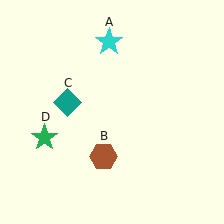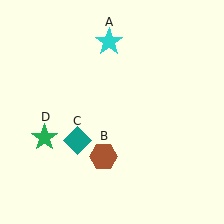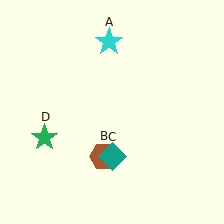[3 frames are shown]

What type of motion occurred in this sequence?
The teal diamond (object C) rotated counterclockwise around the center of the scene.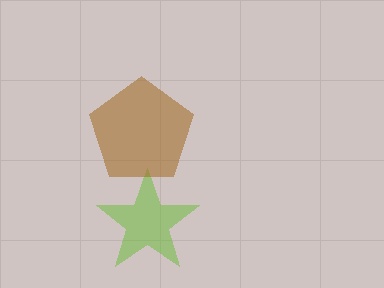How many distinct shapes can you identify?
There are 2 distinct shapes: a lime star, a brown pentagon.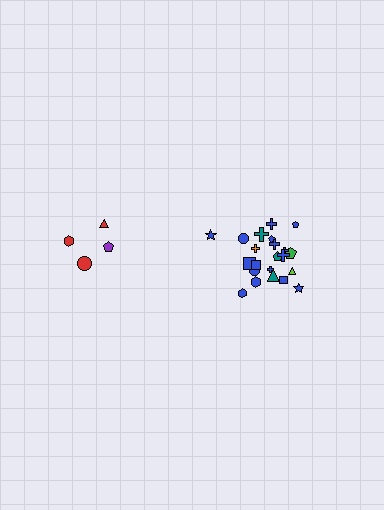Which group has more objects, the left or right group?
The right group.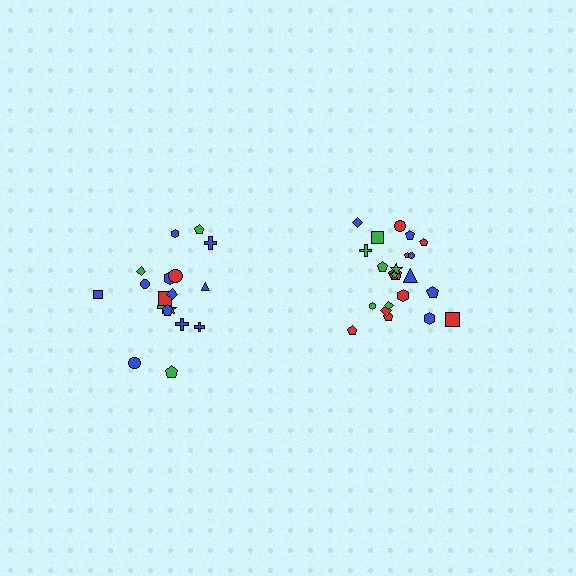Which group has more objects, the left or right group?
The right group.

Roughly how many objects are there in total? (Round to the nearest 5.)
Roughly 40 objects in total.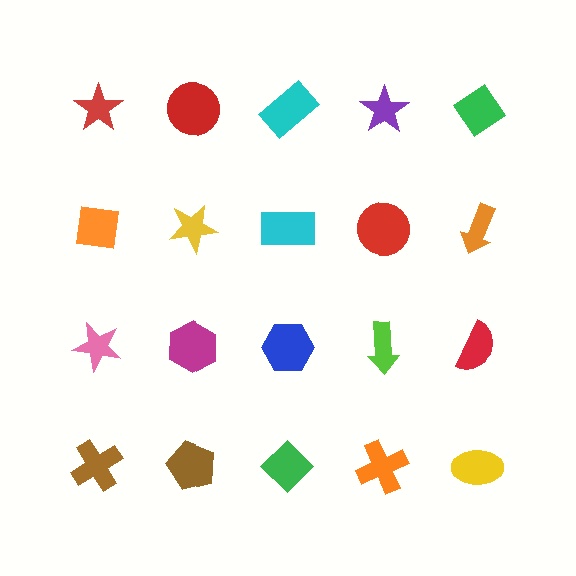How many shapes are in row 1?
5 shapes.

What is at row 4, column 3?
A green diamond.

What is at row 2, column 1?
An orange square.